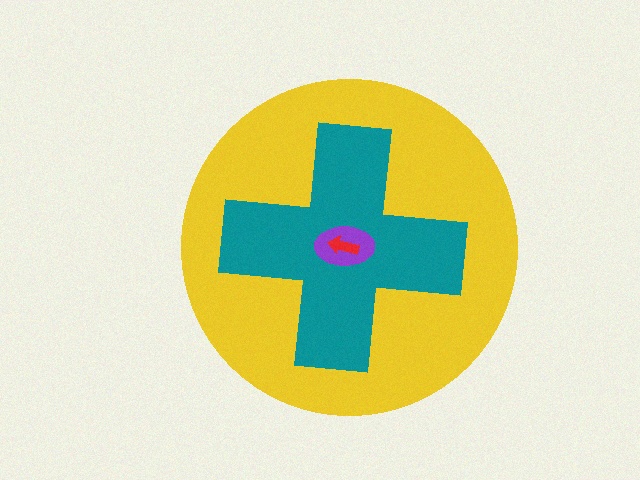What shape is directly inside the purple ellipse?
The red arrow.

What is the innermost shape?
The red arrow.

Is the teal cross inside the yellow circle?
Yes.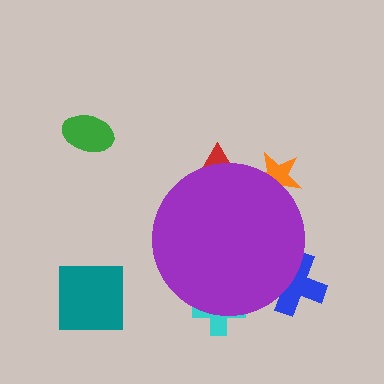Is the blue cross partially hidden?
Yes, the blue cross is partially hidden behind the purple circle.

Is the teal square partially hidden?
No, the teal square is fully visible.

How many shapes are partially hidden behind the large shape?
4 shapes are partially hidden.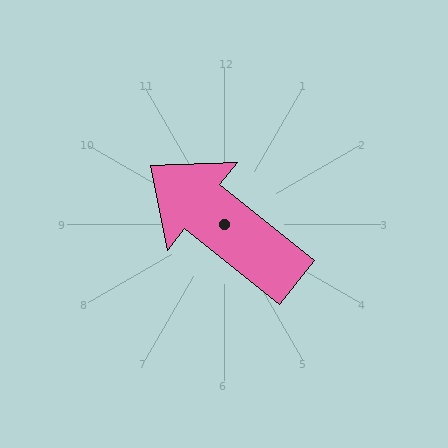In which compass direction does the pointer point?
Northwest.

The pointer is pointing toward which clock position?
Roughly 10 o'clock.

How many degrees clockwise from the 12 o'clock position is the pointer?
Approximately 309 degrees.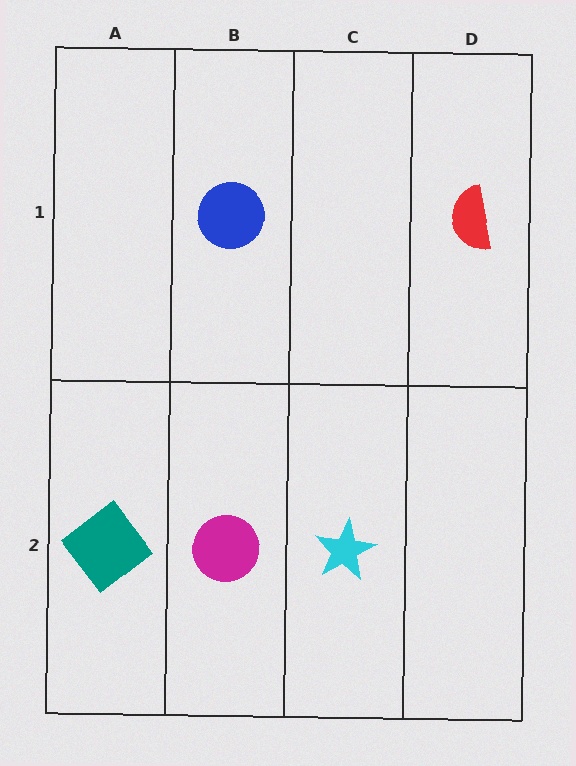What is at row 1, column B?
A blue circle.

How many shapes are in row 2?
3 shapes.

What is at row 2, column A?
A teal diamond.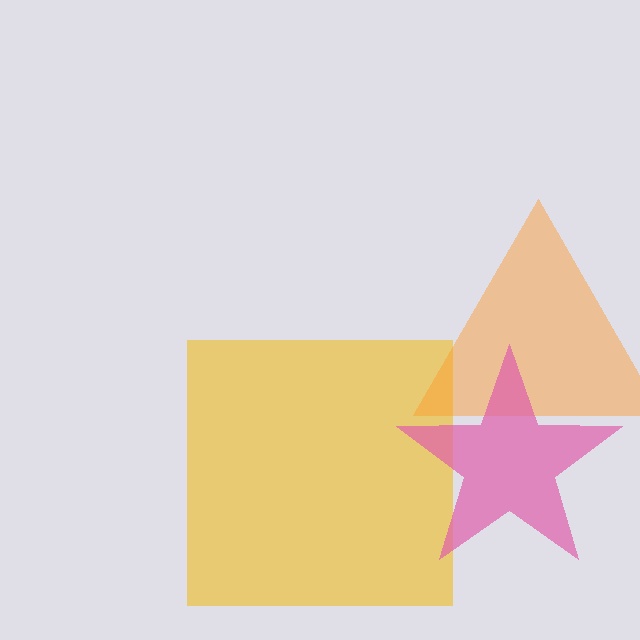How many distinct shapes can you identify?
There are 3 distinct shapes: a yellow square, an orange triangle, a pink star.